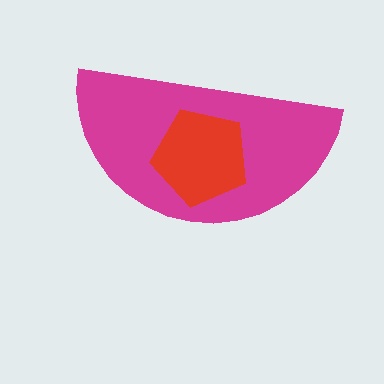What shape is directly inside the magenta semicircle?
The red pentagon.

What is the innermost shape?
The red pentagon.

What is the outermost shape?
The magenta semicircle.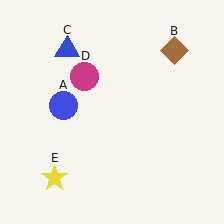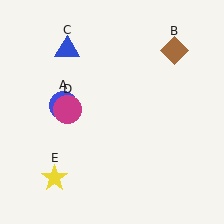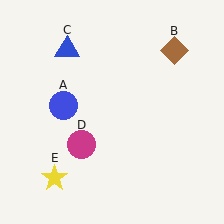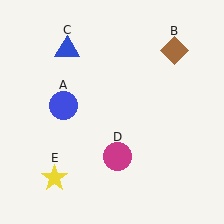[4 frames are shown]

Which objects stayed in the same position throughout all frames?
Blue circle (object A) and brown diamond (object B) and blue triangle (object C) and yellow star (object E) remained stationary.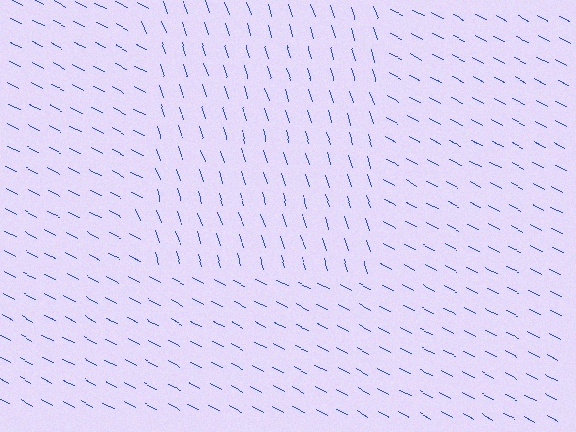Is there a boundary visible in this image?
Yes, there is a texture boundary formed by a change in line orientation.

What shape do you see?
I see a rectangle.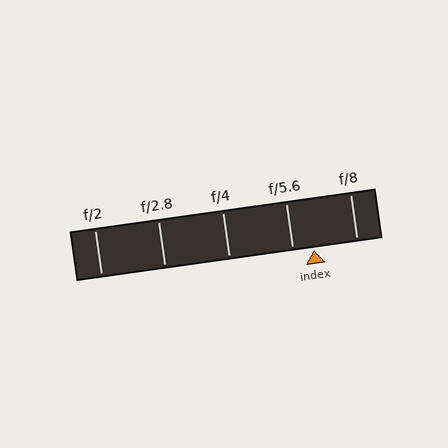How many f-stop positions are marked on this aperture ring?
There are 5 f-stop positions marked.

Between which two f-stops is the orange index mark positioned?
The index mark is between f/5.6 and f/8.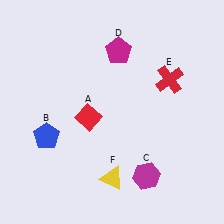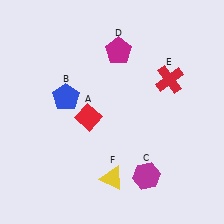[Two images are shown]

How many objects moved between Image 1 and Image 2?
1 object moved between the two images.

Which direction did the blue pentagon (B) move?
The blue pentagon (B) moved up.